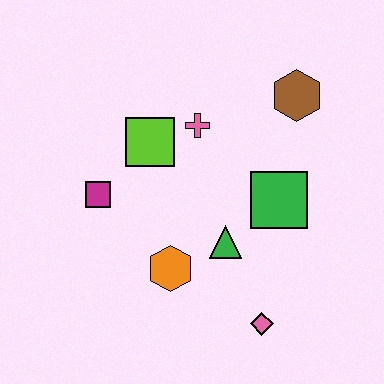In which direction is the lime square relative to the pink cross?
The lime square is to the left of the pink cross.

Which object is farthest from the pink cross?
The pink diamond is farthest from the pink cross.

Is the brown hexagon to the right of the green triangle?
Yes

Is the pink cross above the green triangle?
Yes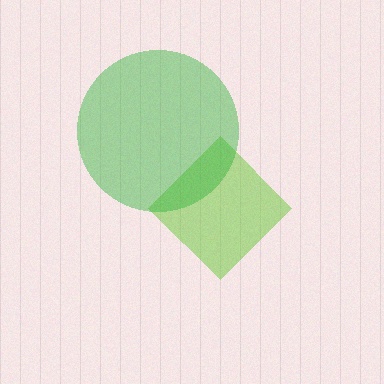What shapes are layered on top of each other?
The layered shapes are: a lime diamond, a green circle.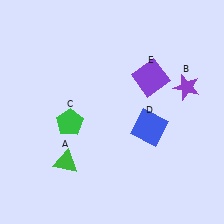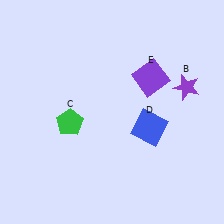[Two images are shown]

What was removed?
The green triangle (A) was removed in Image 2.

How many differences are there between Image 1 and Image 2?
There is 1 difference between the two images.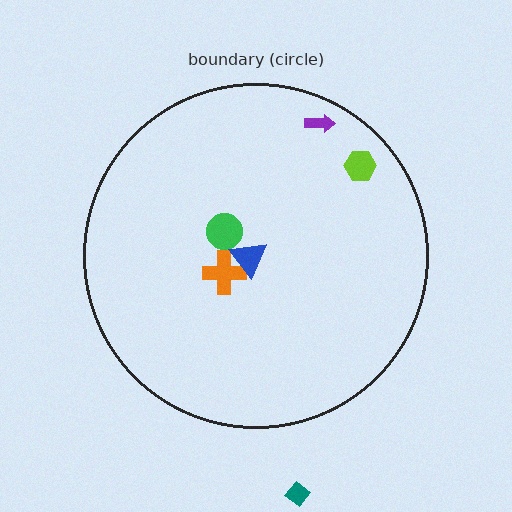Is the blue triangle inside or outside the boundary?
Inside.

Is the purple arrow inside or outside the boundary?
Inside.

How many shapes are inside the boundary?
5 inside, 1 outside.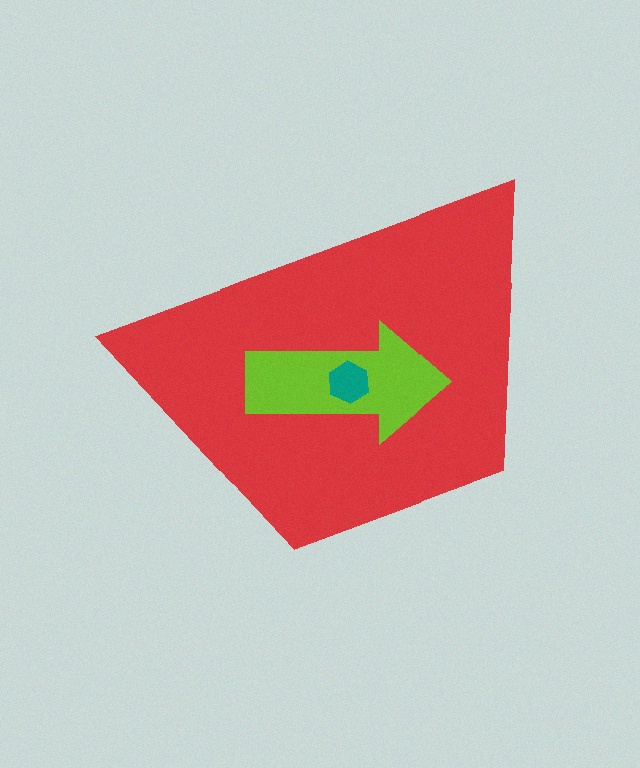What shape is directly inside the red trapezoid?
The lime arrow.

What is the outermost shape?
The red trapezoid.